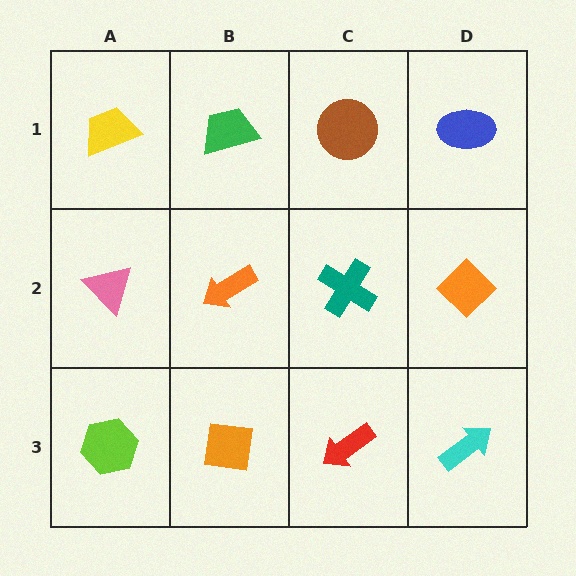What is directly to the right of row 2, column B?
A teal cross.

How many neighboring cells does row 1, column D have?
2.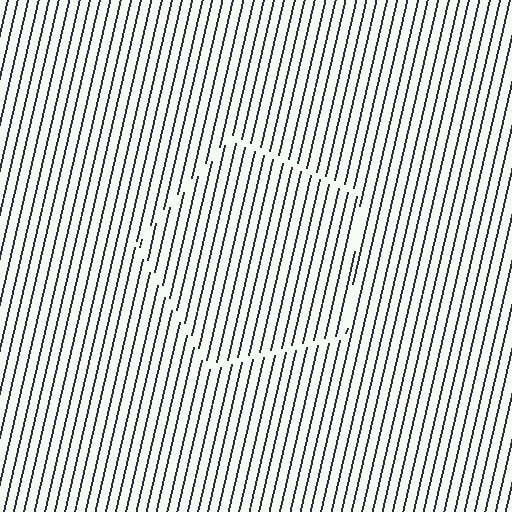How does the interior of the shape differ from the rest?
The interior of the shape contains the same grating, shifted by half a period — the contour is defined by the phase discontinuity where line-ends from the inner and outer gratings abut.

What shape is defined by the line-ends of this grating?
An illusory pentagon. The interior of the shape contains the same grating, shifted by half a period — the contour is defined by the phase discontinuity where line-ends from the inner and outer gratings abut.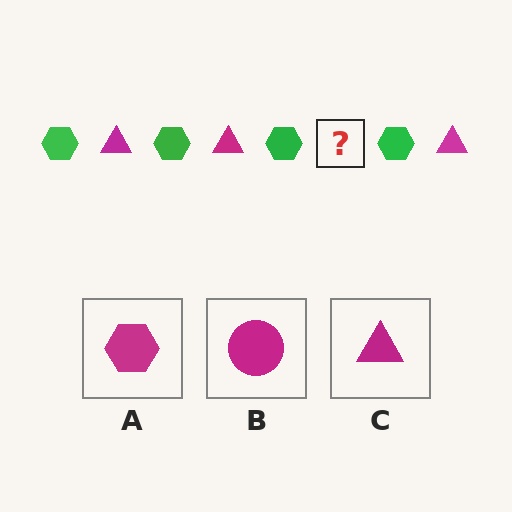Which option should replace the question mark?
Option C.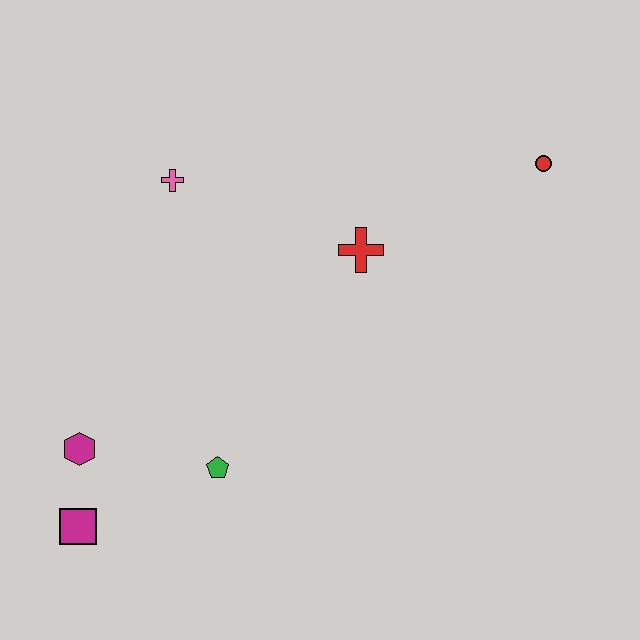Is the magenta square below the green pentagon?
Yes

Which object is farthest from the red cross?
The magenta square is farthest from the red cross.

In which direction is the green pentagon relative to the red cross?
The green pentagon is below the red cross.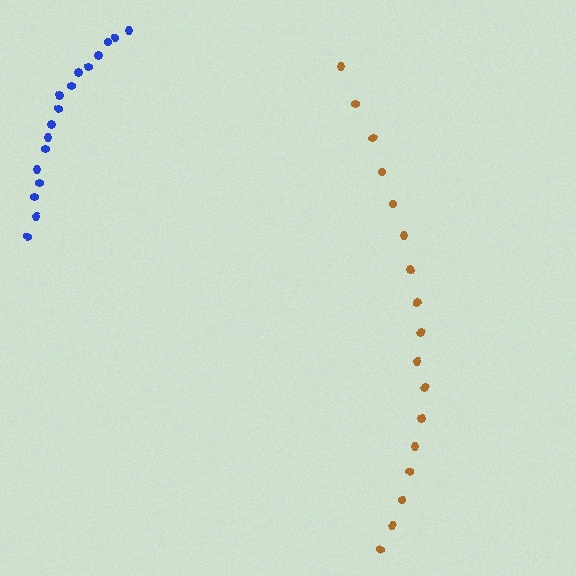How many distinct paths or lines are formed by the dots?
There are 2 distinct paths.